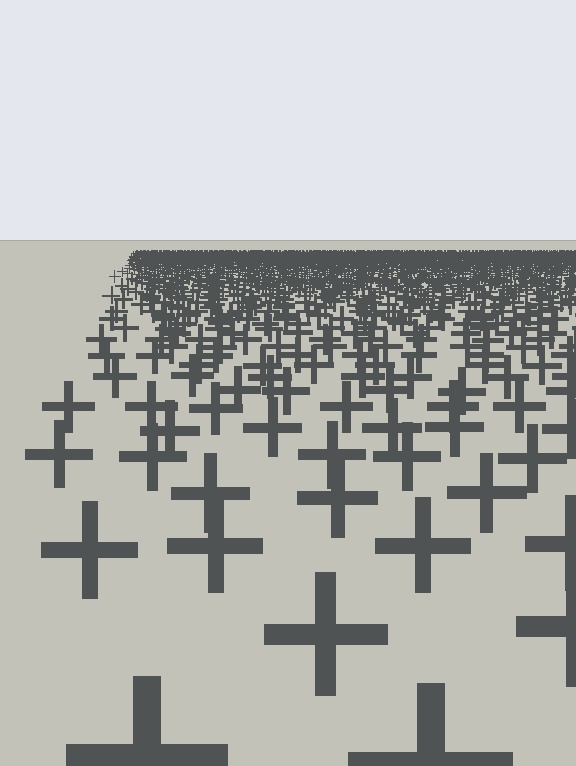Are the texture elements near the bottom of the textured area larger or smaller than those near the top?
Larger. Near the bottom, elements are closer to the viewer and appear at a bigger on-screen size.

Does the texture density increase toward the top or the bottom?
Density increases toward the top.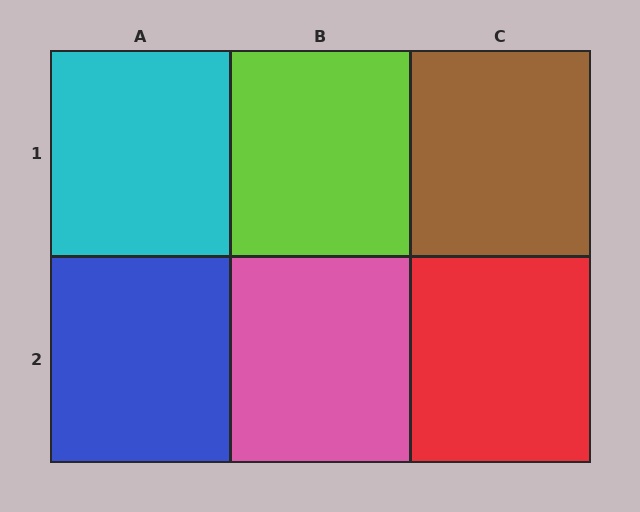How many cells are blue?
1 cell is blue.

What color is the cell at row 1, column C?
Brown.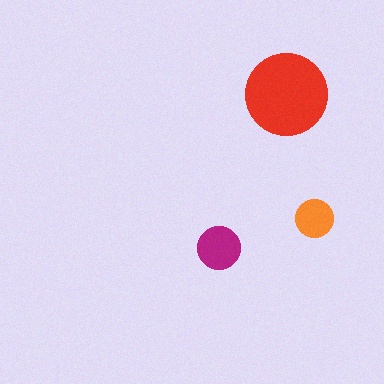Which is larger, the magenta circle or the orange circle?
The magenta one.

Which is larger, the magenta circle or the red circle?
The red one.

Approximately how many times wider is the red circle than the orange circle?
About 2 times wider.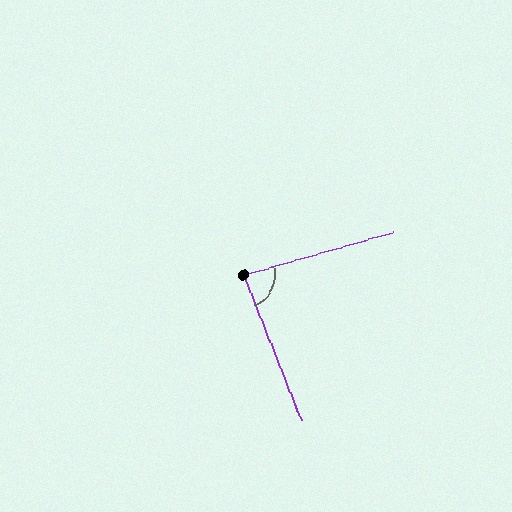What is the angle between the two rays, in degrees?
Approximately 85 degrees.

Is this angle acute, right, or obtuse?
It is acute.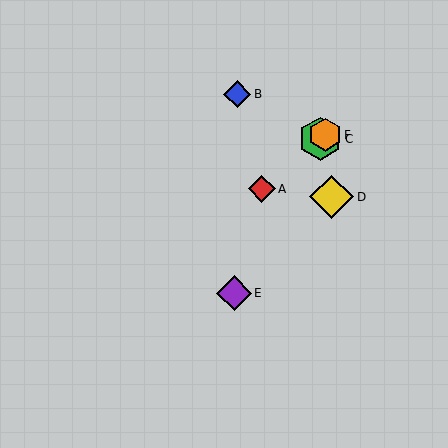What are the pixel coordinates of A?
Object A is at (262, 189).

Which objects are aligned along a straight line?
Objects A, C, F are aligned along a straight line.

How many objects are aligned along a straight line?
3 objects (A, C, F) are aligned along a straight line.